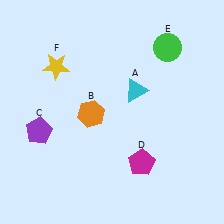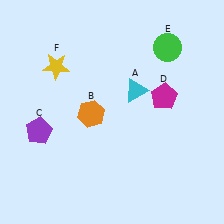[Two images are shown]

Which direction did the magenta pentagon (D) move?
The magenta pentagon (D) moved up.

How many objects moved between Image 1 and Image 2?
1 object moved between the two images.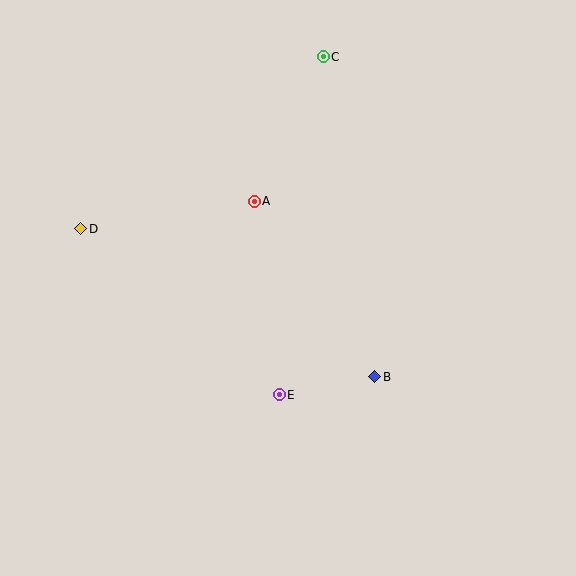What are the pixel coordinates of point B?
Point B is at (375, 377).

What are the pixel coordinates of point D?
Point D is at (81, 229).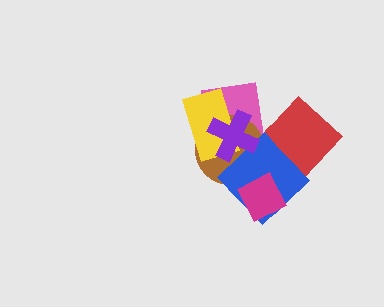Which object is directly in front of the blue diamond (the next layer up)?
The purple cross is directly in front of the blue diamond.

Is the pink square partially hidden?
Yes, it is partially covered by another shape.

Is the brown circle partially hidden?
Yes, it is partially covered by another shape.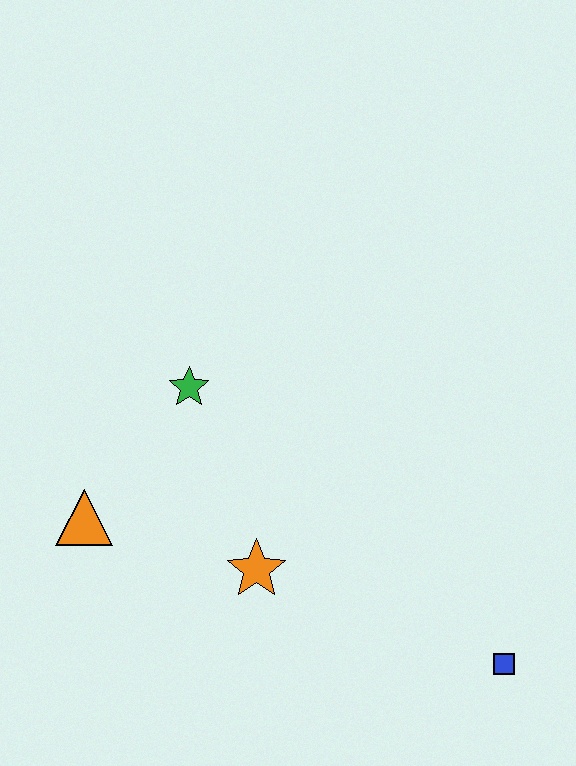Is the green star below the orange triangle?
No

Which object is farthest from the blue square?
The orange triangle is farthest from the blue square.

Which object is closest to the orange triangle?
The green star is closest to the orange triangle.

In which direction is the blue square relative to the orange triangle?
The blue square is to the right of the orange triangle.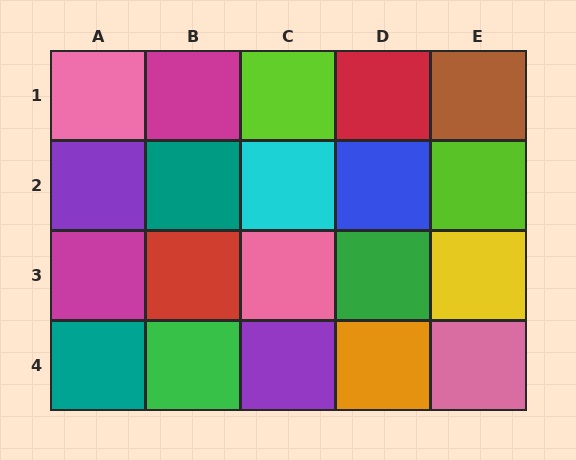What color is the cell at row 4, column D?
Orange.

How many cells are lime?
2 cells are lime.